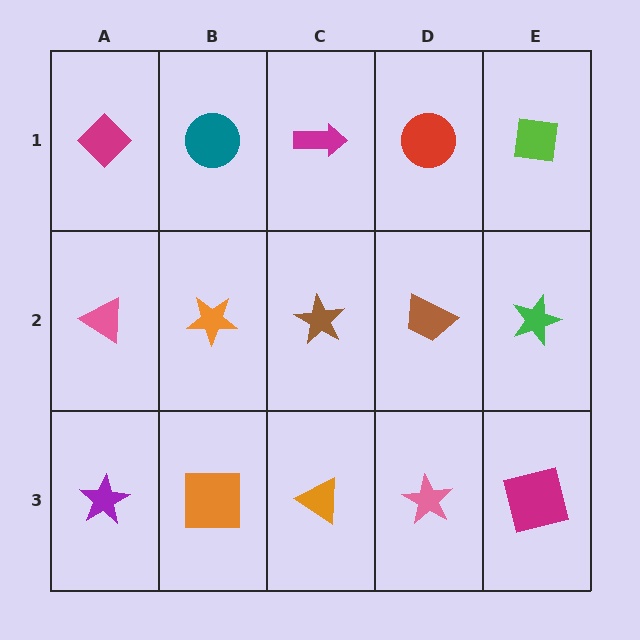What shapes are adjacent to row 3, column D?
A brown trapezoid (row 2, column D), an orange triangle (row 3, column C), a magenta square (row 3, column E).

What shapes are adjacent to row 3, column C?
A brown star (row 2, column C), an orange square (row 3, column B), a pink star (row 3, column D).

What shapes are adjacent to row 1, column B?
An orange star (row 2, column B), a magenta diamond (row 1, column A), a magenta arrow (row 1, column C).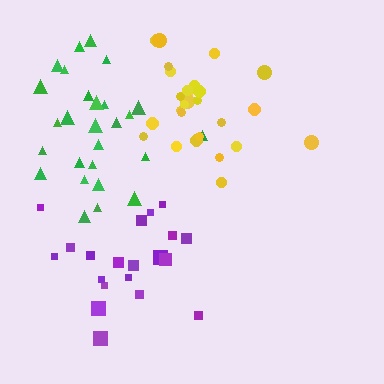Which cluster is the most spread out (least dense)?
Yellow.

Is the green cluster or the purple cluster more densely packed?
Green.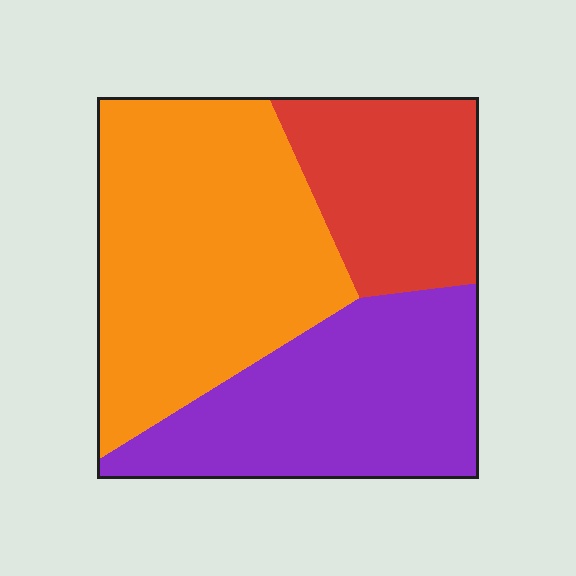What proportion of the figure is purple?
Purple takes up about one third (1/3) of the figure.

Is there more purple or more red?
Purple.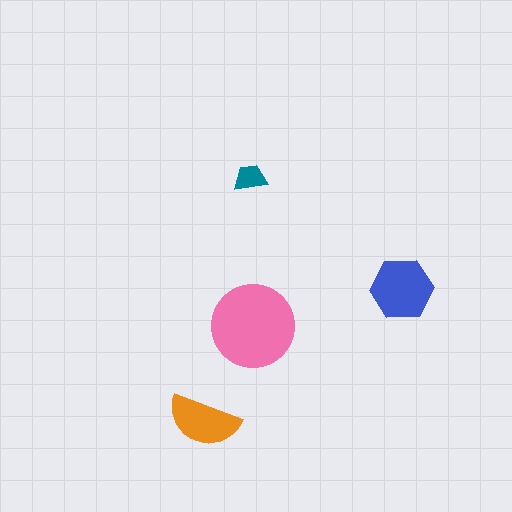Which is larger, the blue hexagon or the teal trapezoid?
The blue hexagon.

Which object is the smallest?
The teal trapezoid.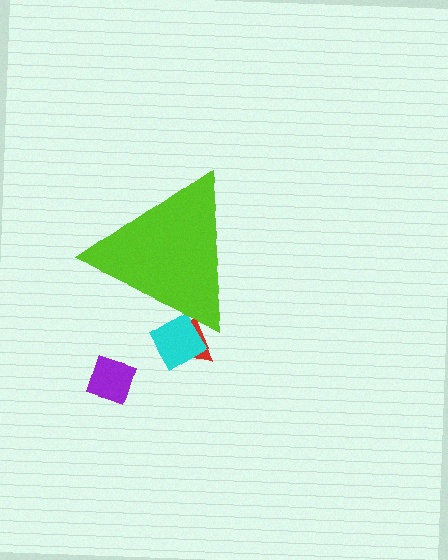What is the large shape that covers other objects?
A lime triangle.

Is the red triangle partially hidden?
Yes, the red triangle is partially hidden behind the lime triangle.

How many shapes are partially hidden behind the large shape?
2 shapes are partially hidden.